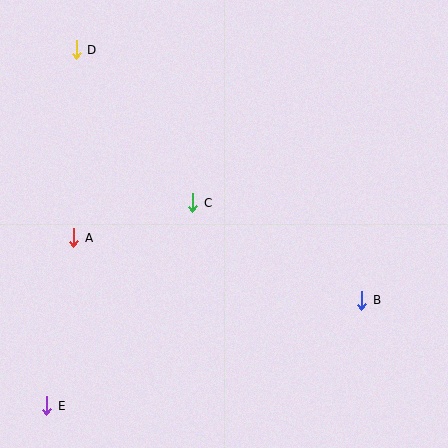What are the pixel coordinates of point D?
Point D is at (76, 50).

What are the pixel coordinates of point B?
Point B is at (362, 300).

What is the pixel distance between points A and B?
The distance between A and B is 295 pixels.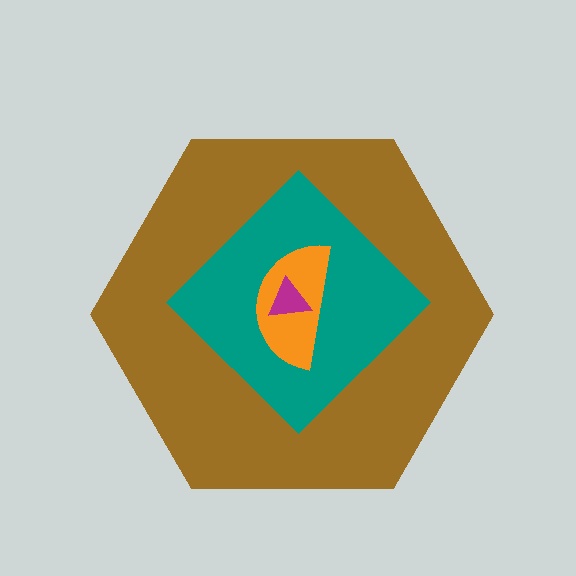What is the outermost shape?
The brown hexagon.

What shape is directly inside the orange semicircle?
The magenta triangle.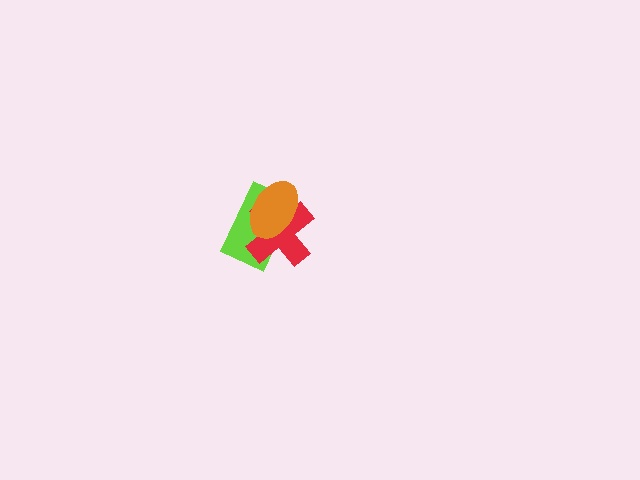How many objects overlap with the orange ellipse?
2 objects overlap with the orange ellipse.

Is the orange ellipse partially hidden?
No, no other shape covers it.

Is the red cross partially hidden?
Yes, it is partially covered by another shape.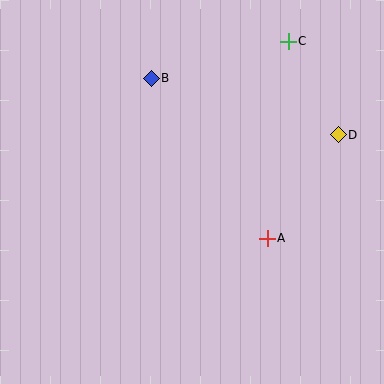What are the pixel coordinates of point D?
Point D is at (338, 135).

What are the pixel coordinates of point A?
Point A is at (267, 238).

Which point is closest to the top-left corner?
Point B is closest to the top-left corner.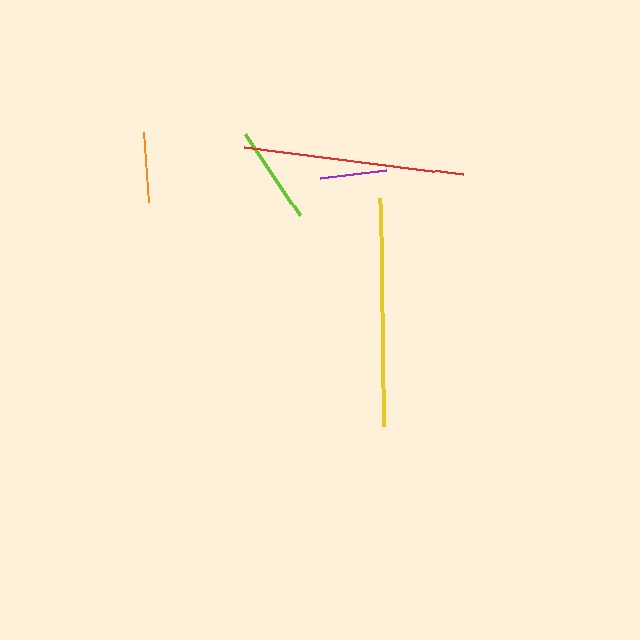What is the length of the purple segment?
The purple segment is approximately 67 pixels long.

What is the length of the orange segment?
The orange segment is approximately 71 pixels long.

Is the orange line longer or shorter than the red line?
The red line is longer than the orange line.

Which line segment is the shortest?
The purple line is the shortest at approximately 67 pixels.